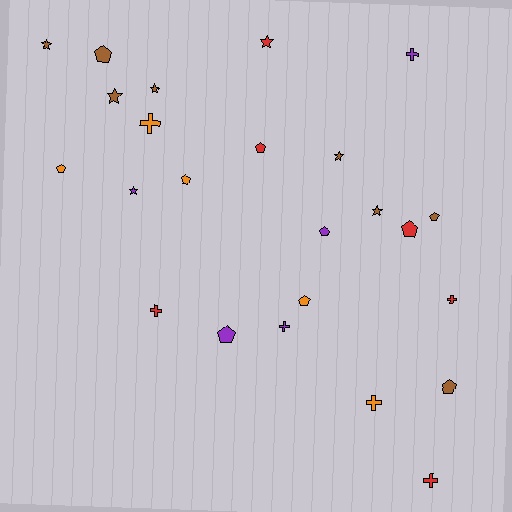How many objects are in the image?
There are 24 objects.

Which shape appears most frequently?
Pentagon, with 10 objects.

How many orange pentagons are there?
There are 3 orange pentagons.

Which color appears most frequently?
Brown, with 8 objects.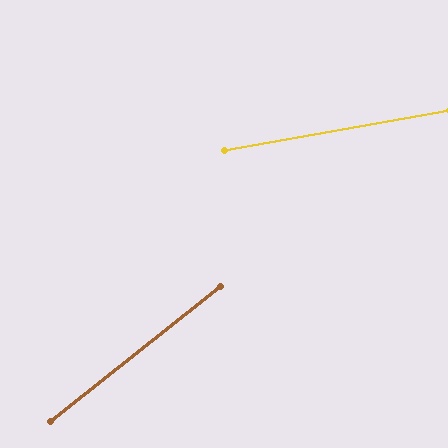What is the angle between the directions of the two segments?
Approximately 28 degrees.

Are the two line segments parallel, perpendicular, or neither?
Neither parallel nor perpendicular — they differ by about 28°.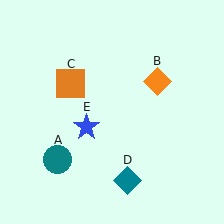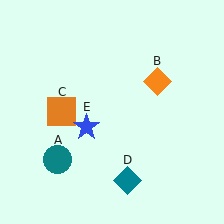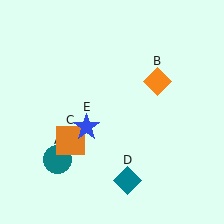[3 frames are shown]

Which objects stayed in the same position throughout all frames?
Teal circle (object A) and orange diamond (object B) and teal diamond (object D) and blue star (object E) remained stationary.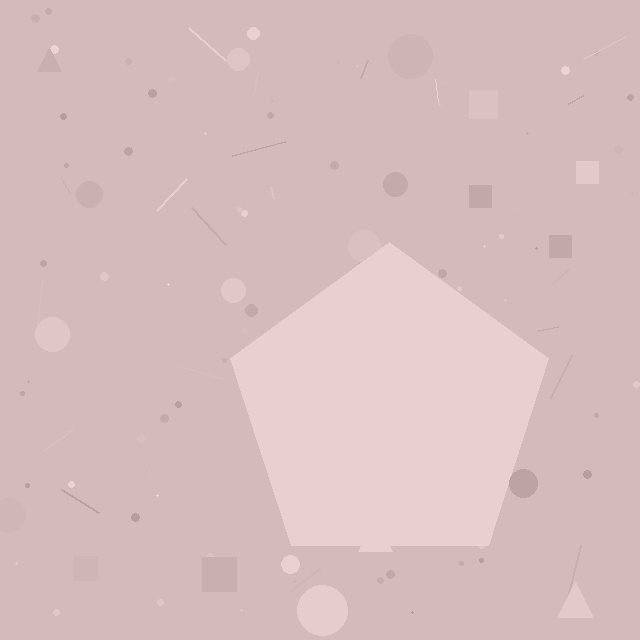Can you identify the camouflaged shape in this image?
The camouflaged shape is a pentagon.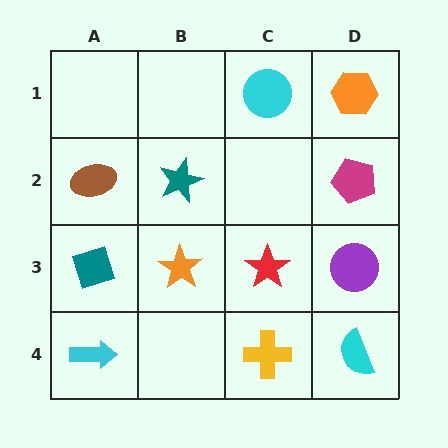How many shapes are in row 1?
2 shapes.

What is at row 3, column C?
A red star.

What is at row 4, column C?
A yellow cross.